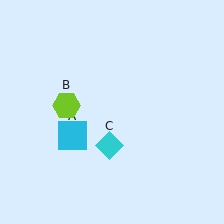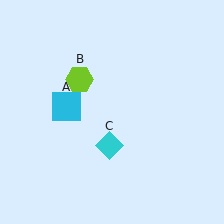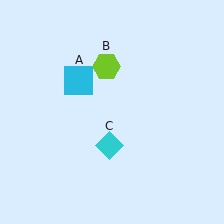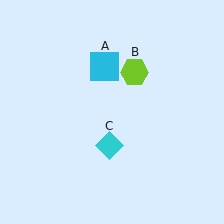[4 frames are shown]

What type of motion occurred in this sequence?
The cyan square (object A), lime hexagon (object B) rotated clockwise around the center of the scene.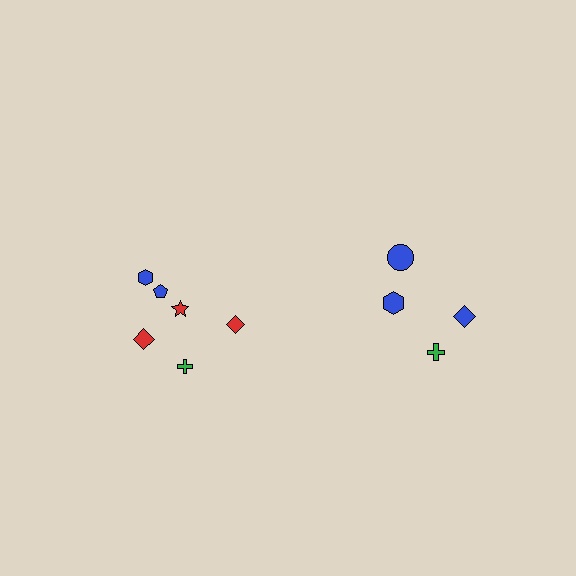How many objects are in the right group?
There are 4 objects.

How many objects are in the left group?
There are 6 objects.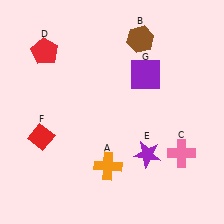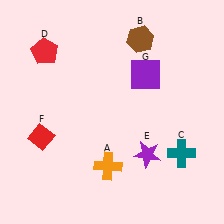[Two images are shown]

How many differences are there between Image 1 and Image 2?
There is 1 difference between the two images.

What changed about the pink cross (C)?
In Image 1, C is pink. In Image 2, it changed to teal.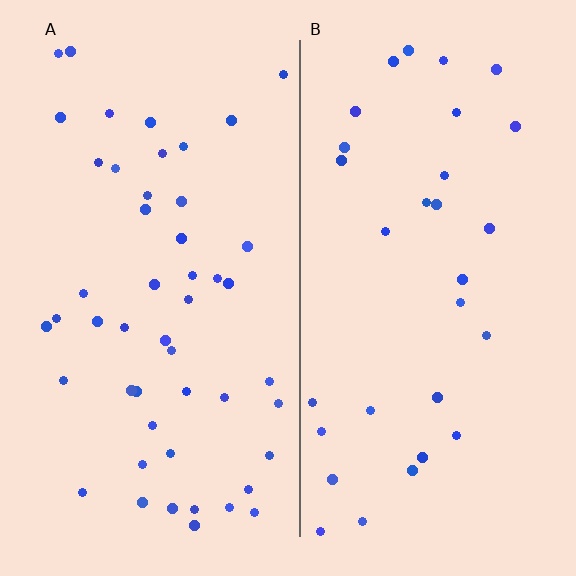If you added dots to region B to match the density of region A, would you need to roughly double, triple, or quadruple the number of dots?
Approximately double.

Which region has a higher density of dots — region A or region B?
A (the left).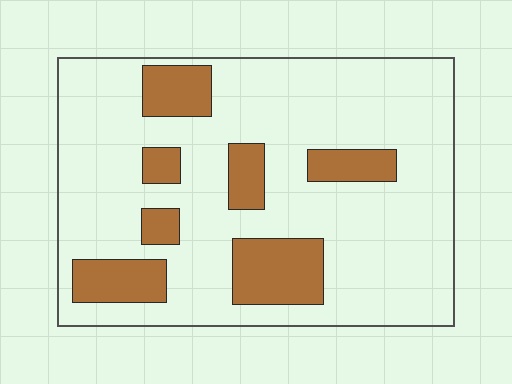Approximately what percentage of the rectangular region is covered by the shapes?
Approximately 20%.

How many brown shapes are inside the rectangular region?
7.